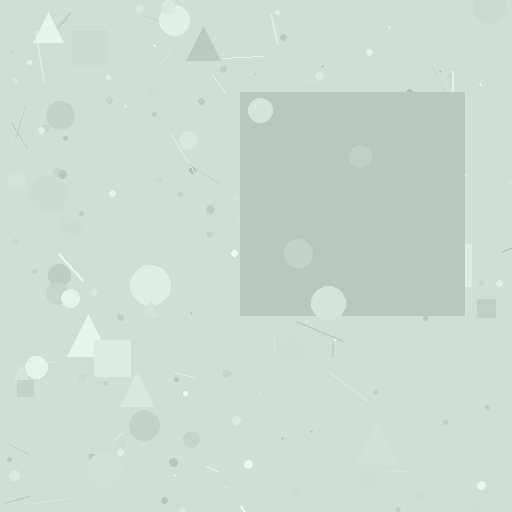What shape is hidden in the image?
A square is hidden in the image.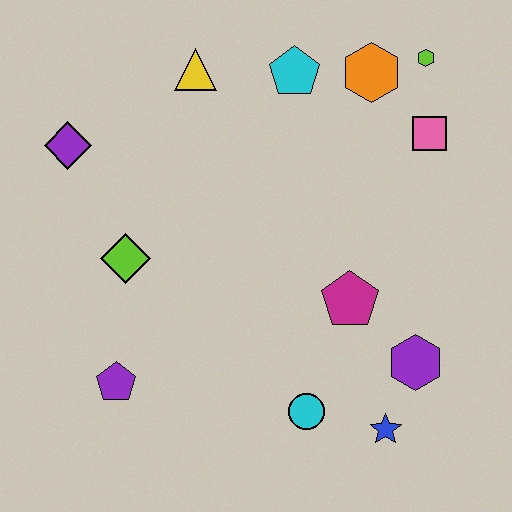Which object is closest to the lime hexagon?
The orange hexagon is closest to the lime hexagon.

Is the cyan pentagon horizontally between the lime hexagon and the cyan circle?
No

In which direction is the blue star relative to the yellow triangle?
The blue star is below the yellow triangle.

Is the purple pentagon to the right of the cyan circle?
No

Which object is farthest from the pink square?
The purple pentagon is farthest from the pink square.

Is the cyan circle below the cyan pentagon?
Yes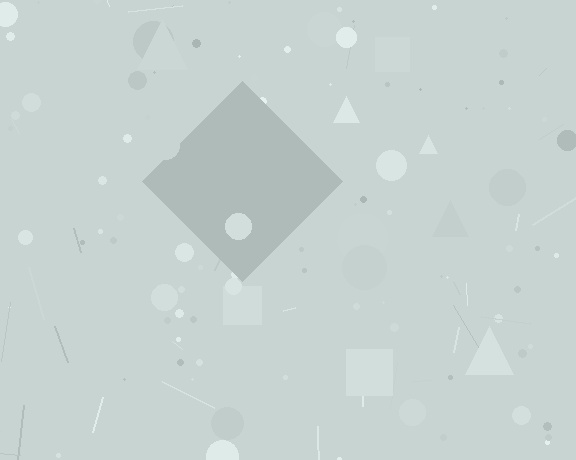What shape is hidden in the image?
A diamond is hidden in the image.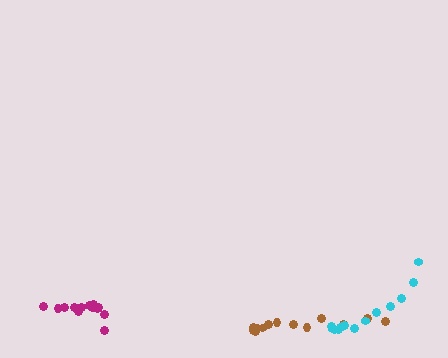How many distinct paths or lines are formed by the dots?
There are 3 distinct paths.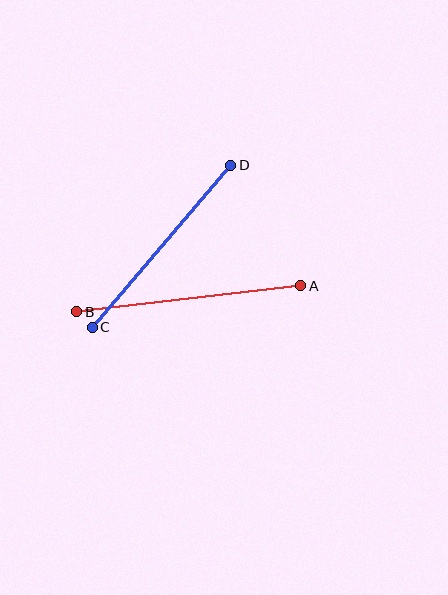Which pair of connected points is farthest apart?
Points A and B are farthest apart.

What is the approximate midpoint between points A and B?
The midpoint is at approximately (189, 299) pixels.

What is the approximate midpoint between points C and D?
The midpoint is at approximately (162, 246) pixels.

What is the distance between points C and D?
The distance is approximately 213 pixels.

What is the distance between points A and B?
The distance is approximately 225 pixels.